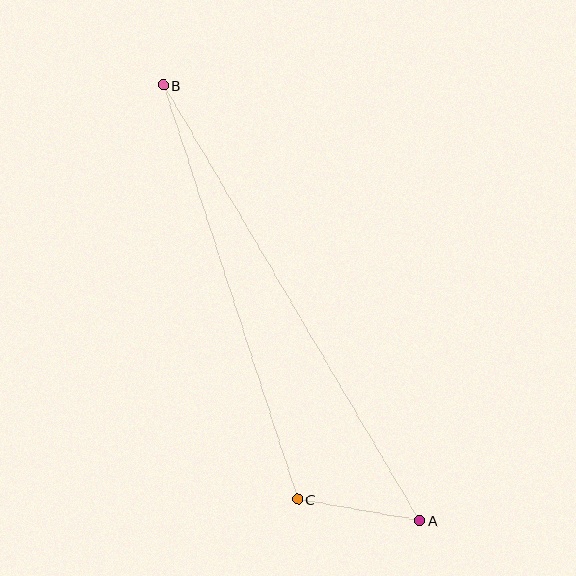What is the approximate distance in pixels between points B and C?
The distance between B and C is approximately 436 pixels.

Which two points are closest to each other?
Points A and C are closest to each other.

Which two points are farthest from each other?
Points A and B are farthest from each other.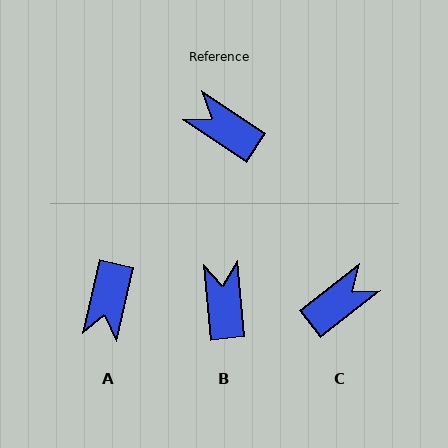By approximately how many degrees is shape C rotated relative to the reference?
Approximately 108 degrees clockwise.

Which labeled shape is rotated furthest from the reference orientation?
A, about 111 degrees away.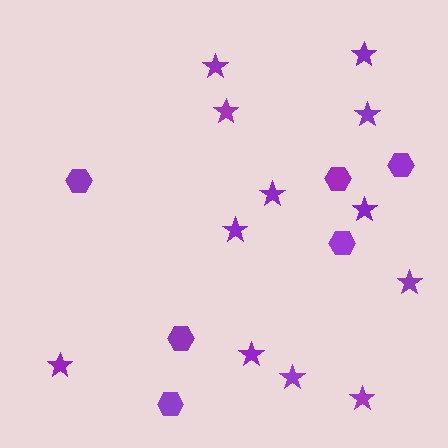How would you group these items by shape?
There are 2 groups: one group of stars (12) and one group of hexagons (6).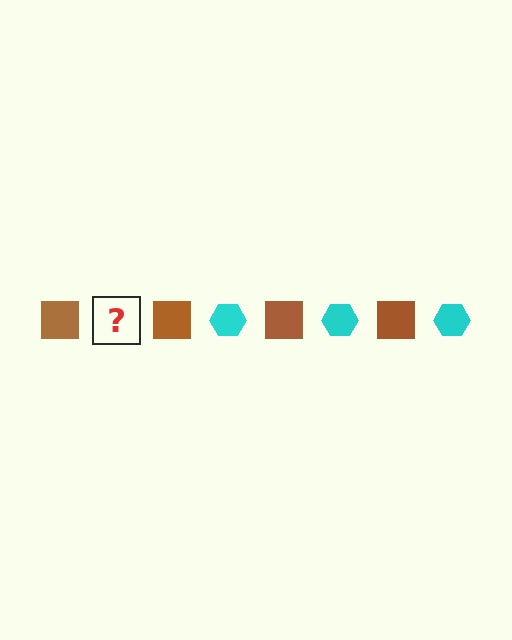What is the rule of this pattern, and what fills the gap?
The rule is that the pattern alternates between brown square and cyan hexagon. The gap should be filled with a cyan hexagon.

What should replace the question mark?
The question mark should be replaced with a cyan hexagon.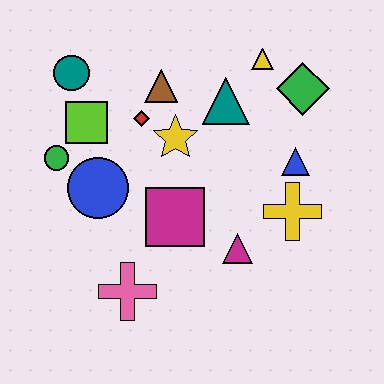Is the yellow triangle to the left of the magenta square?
No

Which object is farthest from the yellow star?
The pink cross is farthest from the yellow star.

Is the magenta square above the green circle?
No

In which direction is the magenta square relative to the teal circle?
The magenta square is below the teal circle.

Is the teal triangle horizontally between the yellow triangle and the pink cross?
Yes